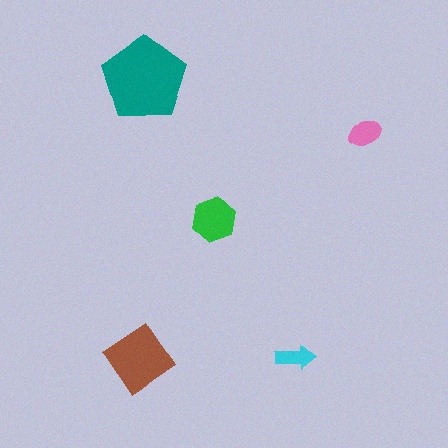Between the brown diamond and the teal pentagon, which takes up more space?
The teal pentagon.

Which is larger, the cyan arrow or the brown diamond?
The brown diamond.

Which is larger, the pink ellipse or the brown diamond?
The brown diamond.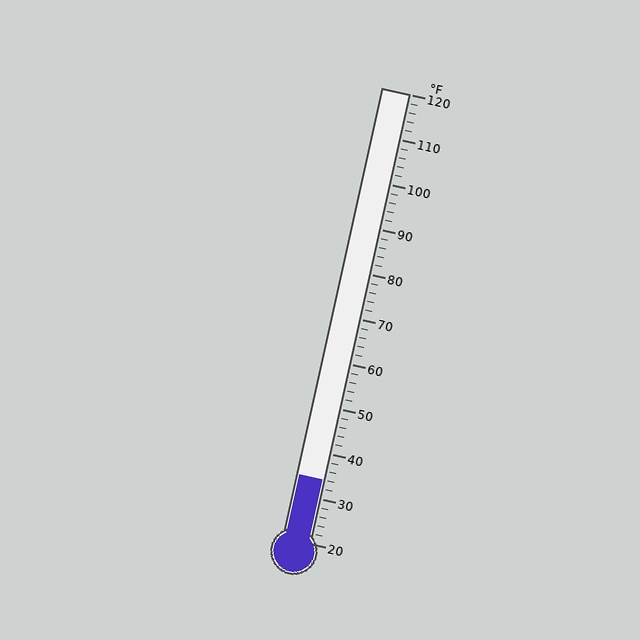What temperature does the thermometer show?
The thermometer shows approximately 34°F.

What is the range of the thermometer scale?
The thermometer scale ranges from 20°F to 120°F.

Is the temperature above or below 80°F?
The temperature is below 80°F.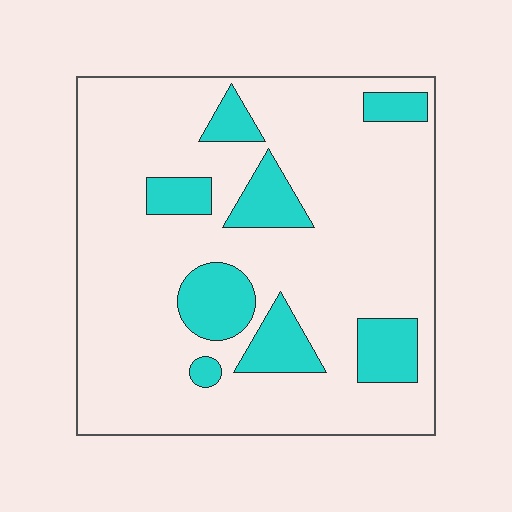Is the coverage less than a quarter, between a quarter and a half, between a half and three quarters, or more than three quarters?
Less than a quarter.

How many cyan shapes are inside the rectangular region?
8.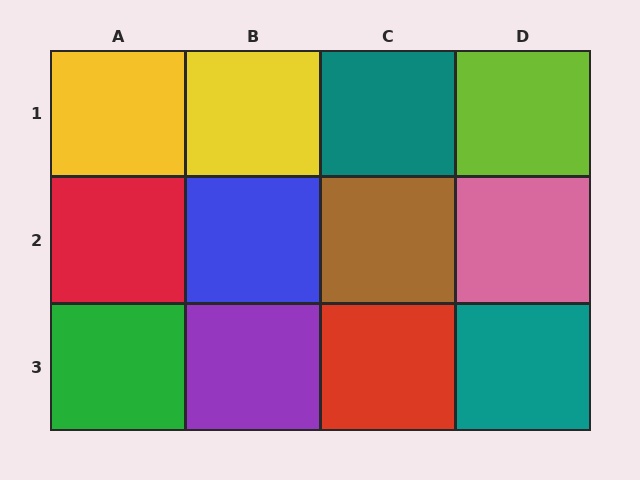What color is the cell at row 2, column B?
Blue.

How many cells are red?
2 cells are red.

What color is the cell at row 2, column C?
Brown.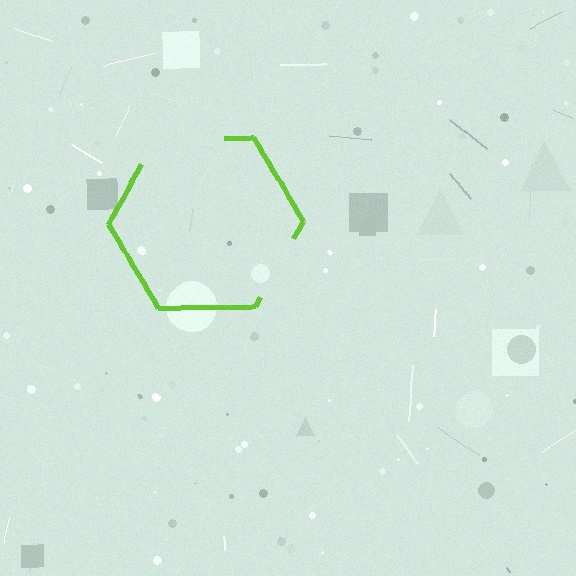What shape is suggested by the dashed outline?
The dashed outline suggests a hexagon.